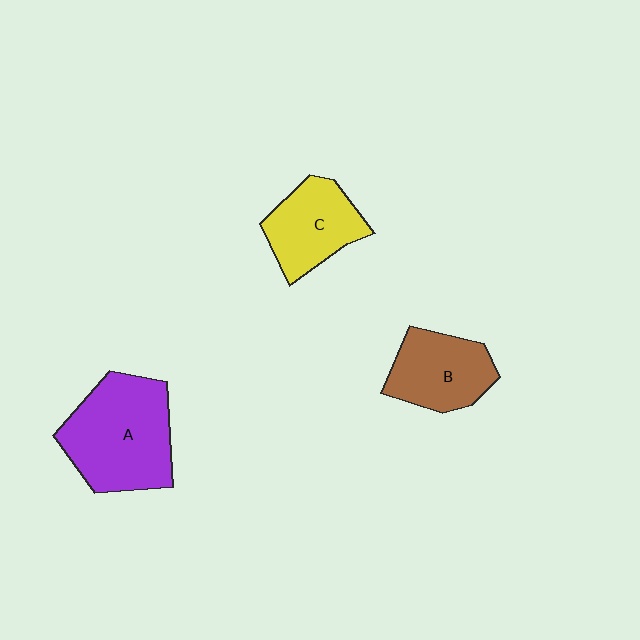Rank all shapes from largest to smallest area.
From largest to smallest: A (purple), B (brown), C (yellow).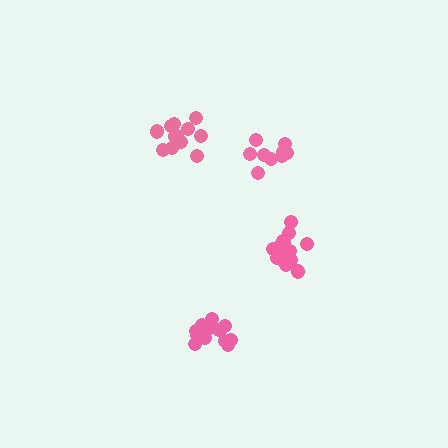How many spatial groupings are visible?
There are 4 spatial groupings.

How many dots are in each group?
Group 1: 13 dots, Group 2: 13 dots, Group 3: 9 dots, Group 4: 14 dots (49 total).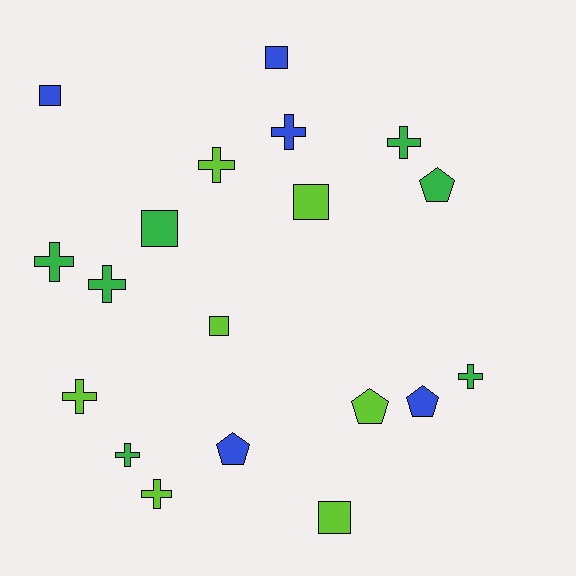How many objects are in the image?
There are 19 objects.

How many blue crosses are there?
There is 1 blue cross.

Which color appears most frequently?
Lime, with 7 objects.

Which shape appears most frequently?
Cross, with 9 objects.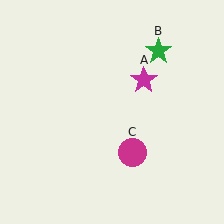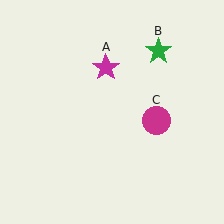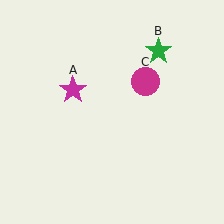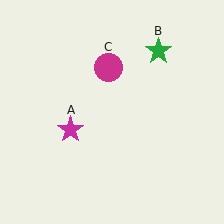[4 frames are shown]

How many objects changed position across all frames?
2 objects changed position: magenta star (object A), magenta circle (object C).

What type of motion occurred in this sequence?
The magenta star (object A), magenta circle (object C) rotated counterclockwise around the center of the scene.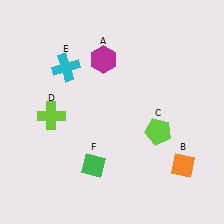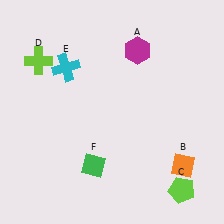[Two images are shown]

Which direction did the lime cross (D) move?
The lime cross (D) moved up.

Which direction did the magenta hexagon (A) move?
The magenta hexagon (A) moved right.